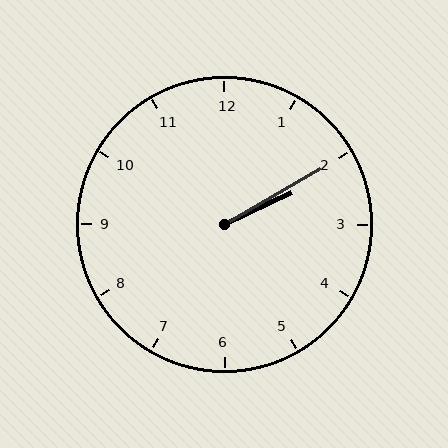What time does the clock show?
2:10.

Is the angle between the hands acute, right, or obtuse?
It is acute.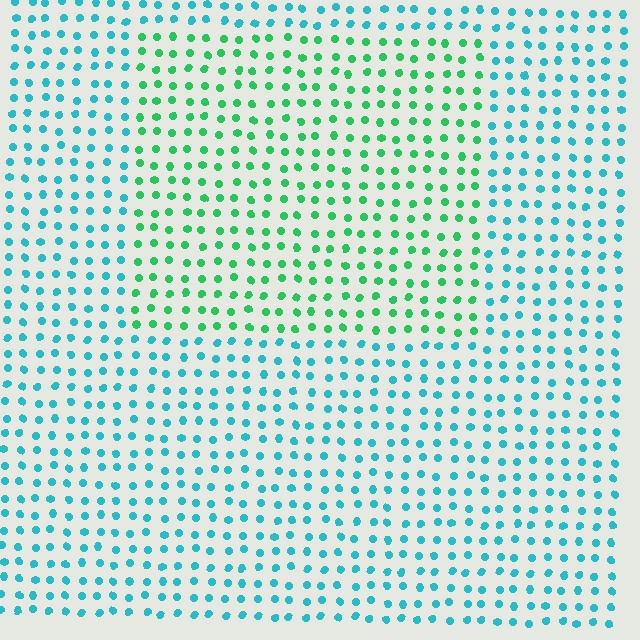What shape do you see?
I see a rectangle.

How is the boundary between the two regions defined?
The boundary is defined purely by a slight shift in hue (about 44 degrees). Spacing, size, and orientation are identical on both sides.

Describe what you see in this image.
The image is filled with small cyan elements in a uniform arrangement. A rectangle-shaped region is visible where the elements are tinted to a slightly different hue, forming a subtle color boundary.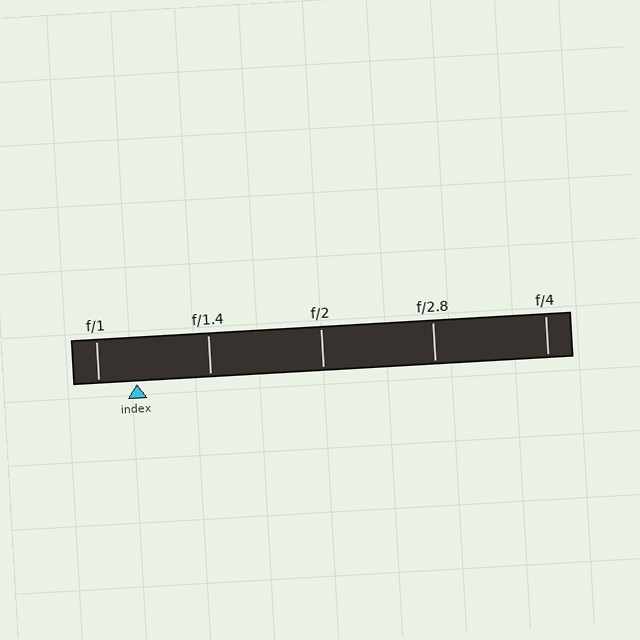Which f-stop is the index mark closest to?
The index mark is closest to f/1.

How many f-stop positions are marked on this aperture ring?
There are 5 f-stop positions marked.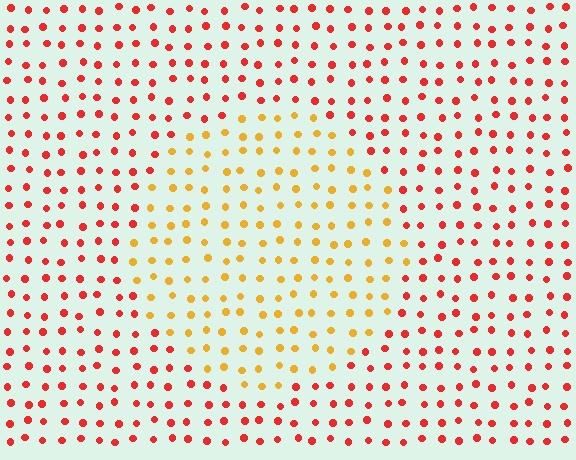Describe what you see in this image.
The image is filled with small red elements in a uniform arrangement. A circle-shaped region is visible where the elements are tinted to a slightly different hue, forming a subtle color boundary.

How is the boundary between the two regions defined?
The boundary is defined purely by a slight shift in hue (about 42 degrees). Spacing, size, and orientation are identical on both sides.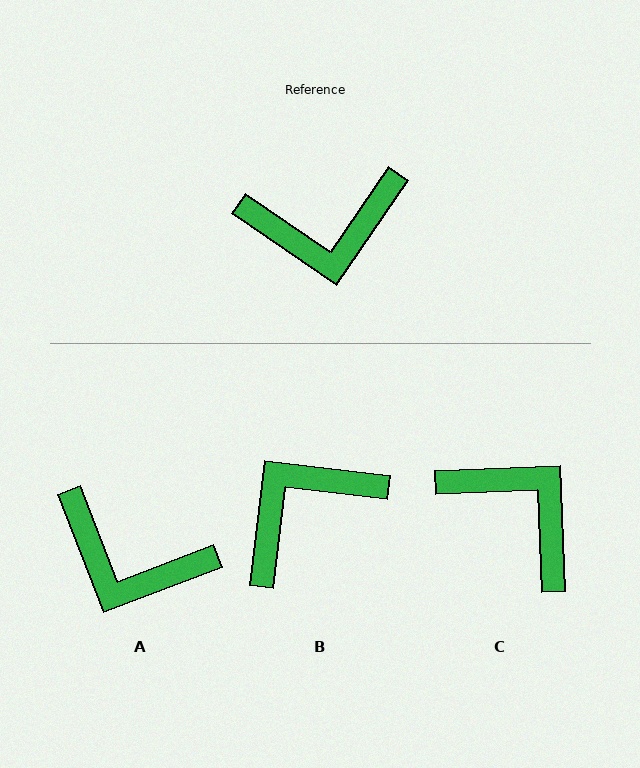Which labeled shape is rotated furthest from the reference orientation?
B, about 153 degrees away.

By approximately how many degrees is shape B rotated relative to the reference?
Approximately 153 degrees clockwise.